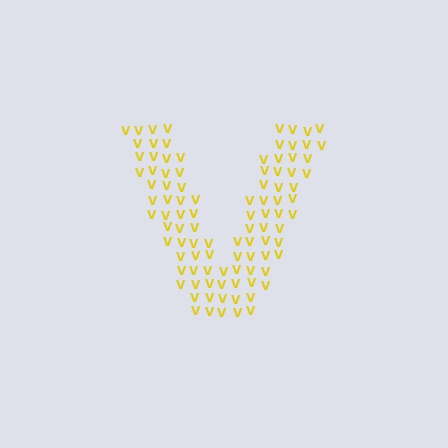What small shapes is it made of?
It is made of small letter V's.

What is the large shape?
The large shape is the letter V.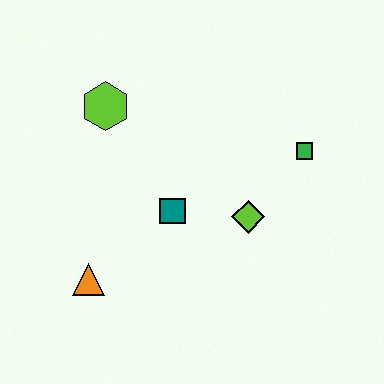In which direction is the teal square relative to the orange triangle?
The teal square is to the right of the orange triangle.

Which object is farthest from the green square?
The orange triangle is farthest from the green square.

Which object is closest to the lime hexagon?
The teal square is closest to the lime hexagon.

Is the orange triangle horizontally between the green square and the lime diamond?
No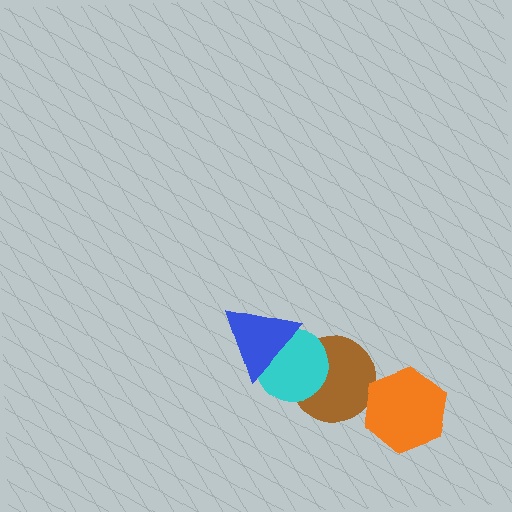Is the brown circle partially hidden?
Yes, it is partially covered by another shape.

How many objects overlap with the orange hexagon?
0 objects overlap with the orange hexagon.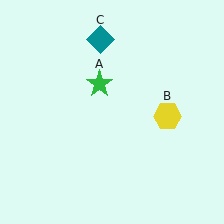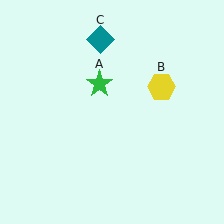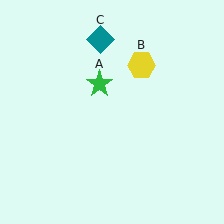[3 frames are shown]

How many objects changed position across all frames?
1 object changed position: yellow hexagon (object B).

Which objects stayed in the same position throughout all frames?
Green star (object A) and teal diamond (object C) remained stationary.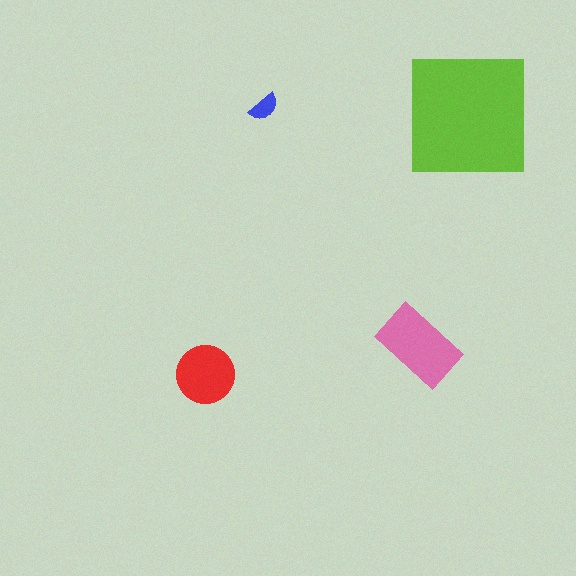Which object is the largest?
The lime square.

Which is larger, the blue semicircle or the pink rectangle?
The pink rectangle.